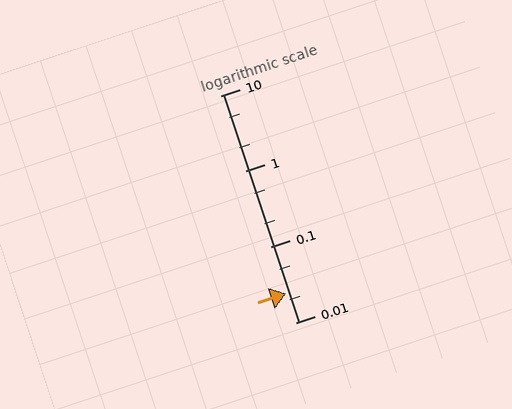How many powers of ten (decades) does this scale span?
The scale spans 3 decades, from 0.01 to 10.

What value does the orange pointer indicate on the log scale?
The pointer indicates approximately 0.024.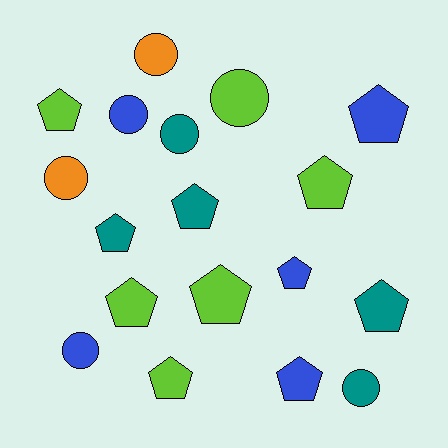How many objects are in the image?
There are 18 objects.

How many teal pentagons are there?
There are 3 teal pentagons.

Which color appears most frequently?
Lime, with 6 objects.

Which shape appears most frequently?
Pentagon, with 11 objects.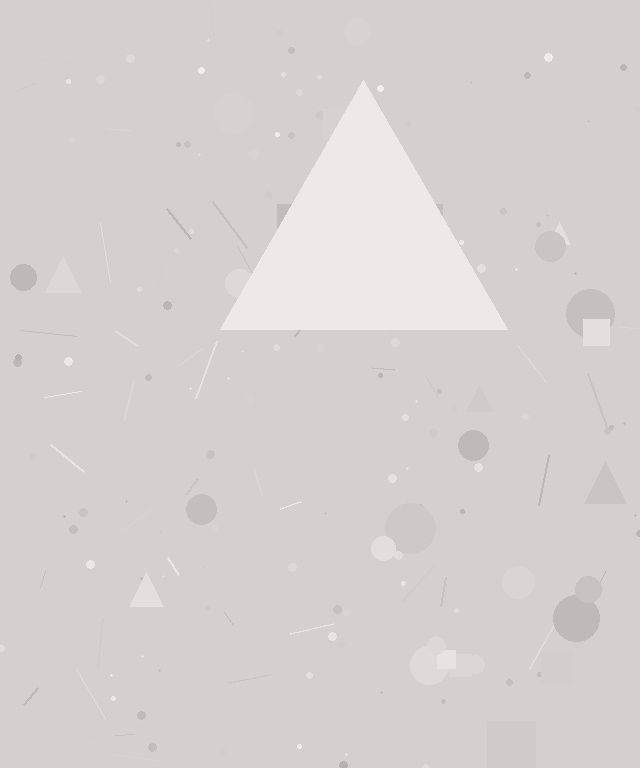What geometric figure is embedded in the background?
A triangle is embedded in the background.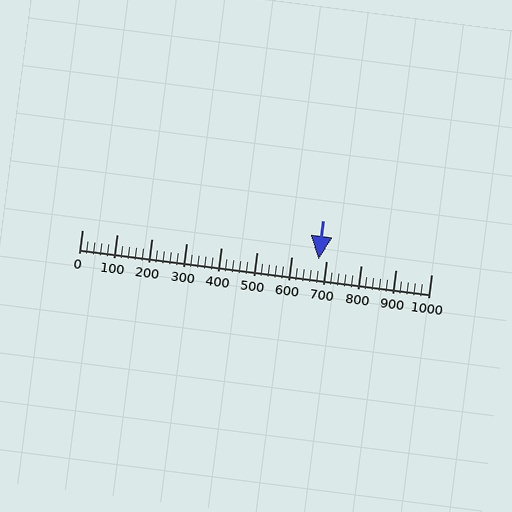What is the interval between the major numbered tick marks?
The major tick marks are spaced 100 units apart.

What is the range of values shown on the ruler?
The ruler shows values from 0 to 1000.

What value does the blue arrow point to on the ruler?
The blue arrow points to approximately 678.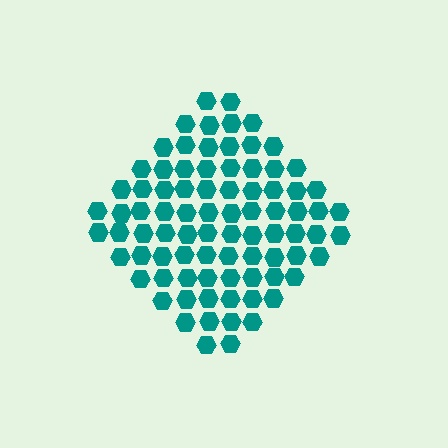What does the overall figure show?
The overall figure shows a diamond.